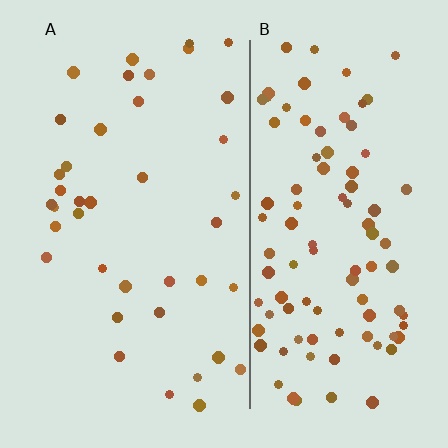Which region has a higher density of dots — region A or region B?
B (the right).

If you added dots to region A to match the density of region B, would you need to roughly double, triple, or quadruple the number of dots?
Approximately triple.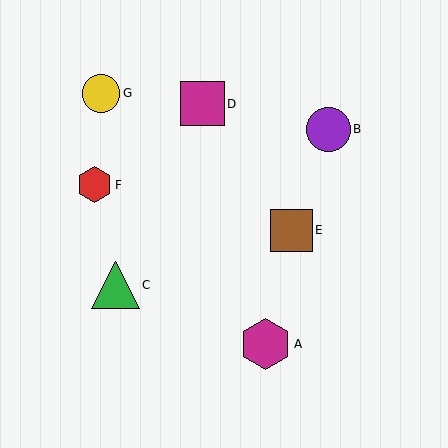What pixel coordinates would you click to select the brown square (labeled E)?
Click at (291, 230) to select the brown square E.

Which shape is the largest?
The magenta hexagon (labeled A) is the largest.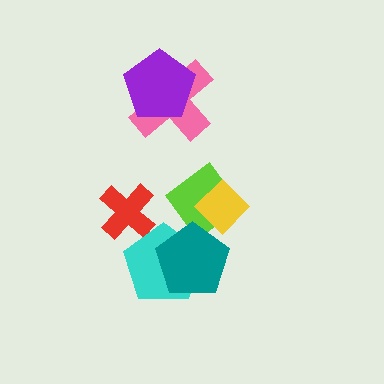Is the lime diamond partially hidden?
Yes, it is partially covered by another shape.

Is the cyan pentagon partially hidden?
Yes, it is partially covered by another shape.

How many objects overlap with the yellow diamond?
1 object overlaps with the yellow diamond.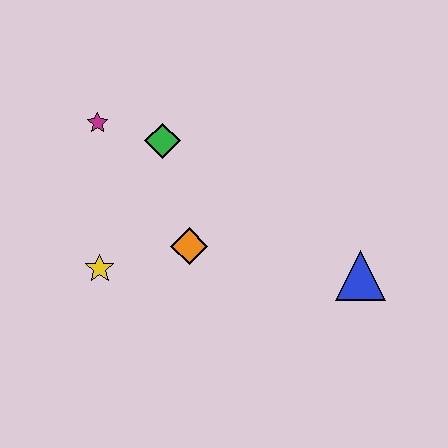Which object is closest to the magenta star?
The green diamond is closest to the magenta star.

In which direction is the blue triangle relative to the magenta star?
The blue triangle is to the right of the magenta star.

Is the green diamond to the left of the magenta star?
No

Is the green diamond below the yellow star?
No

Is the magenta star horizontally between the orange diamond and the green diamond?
No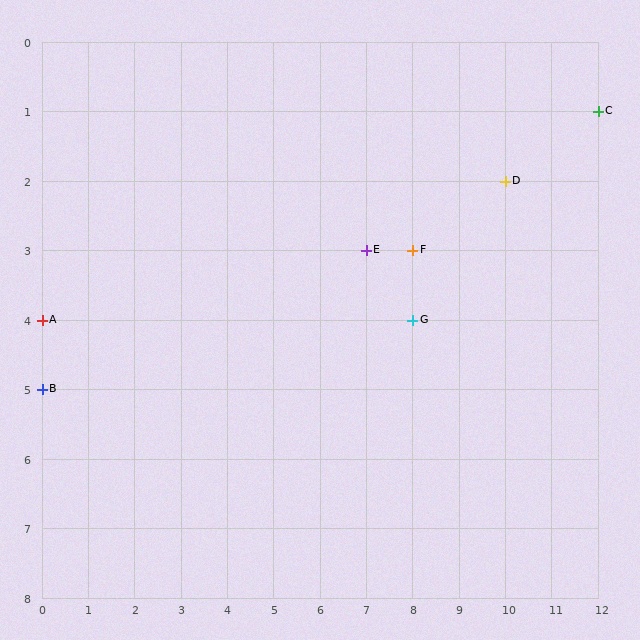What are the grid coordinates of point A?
Point A is at grid coordinates (0, 4).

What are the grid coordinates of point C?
Point C is at grid coordinates (12, 1).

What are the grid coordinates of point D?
Point D is at grid coordinates (10, 2).